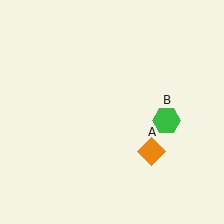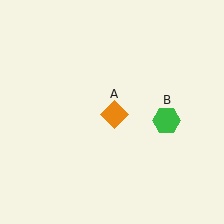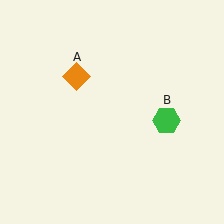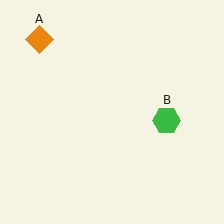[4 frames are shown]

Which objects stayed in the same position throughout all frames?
Green hexagon (object B) remained stationary.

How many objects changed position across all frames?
1 object changed position: orange diamond (object A).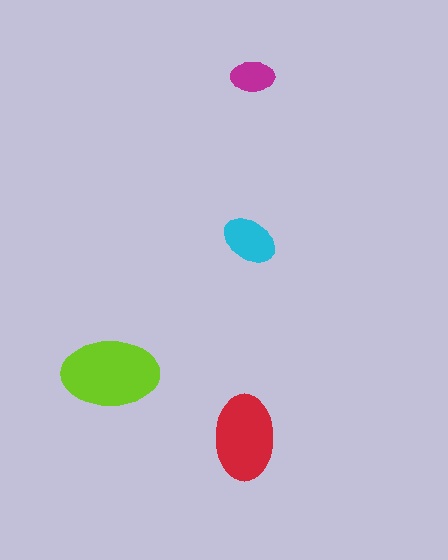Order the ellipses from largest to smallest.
the lime one, the red one, the cyan one, the magenta one.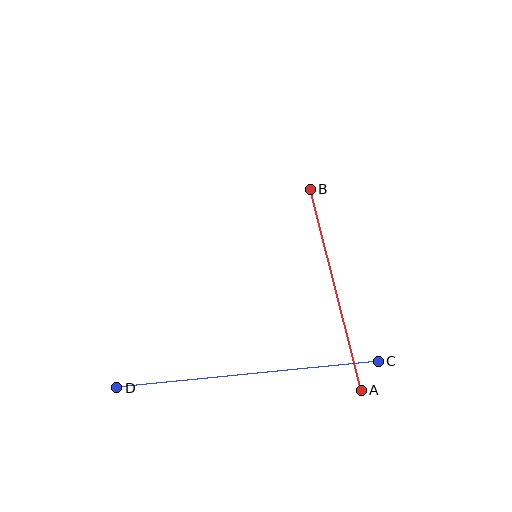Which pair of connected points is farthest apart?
Points C and D are farthest apart.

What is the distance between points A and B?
The distance is approximately 207 pixels.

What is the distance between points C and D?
The distance is approximately 263 pixels.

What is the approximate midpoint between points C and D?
The midpoint is at approximately (247, 375) pixels.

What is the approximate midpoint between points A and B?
The midpoint is at approximately (336, 290) pixels.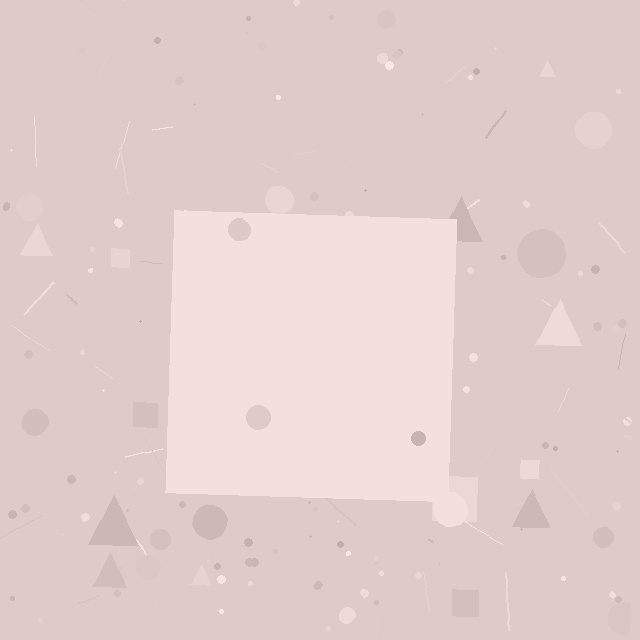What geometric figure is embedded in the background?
A square is embedded in the background.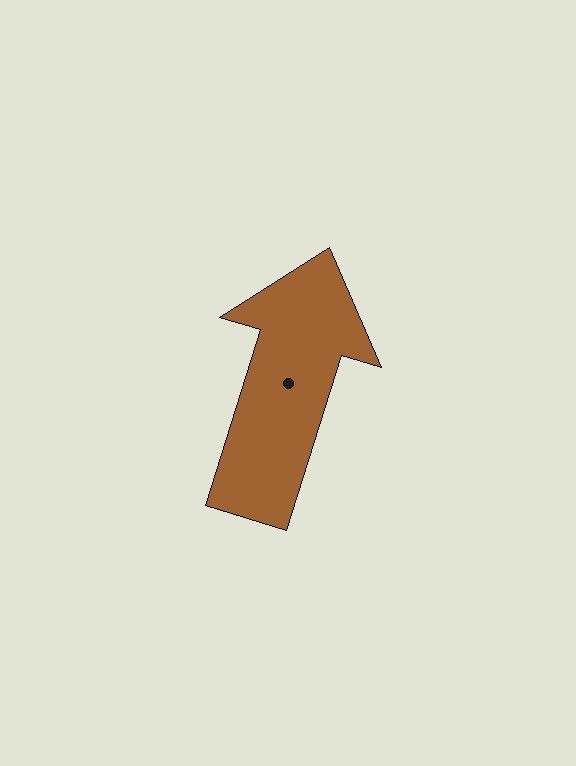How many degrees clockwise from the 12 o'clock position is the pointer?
Approximately 17 degrees.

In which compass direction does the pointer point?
North.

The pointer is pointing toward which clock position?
Roughly 1 o'clock.